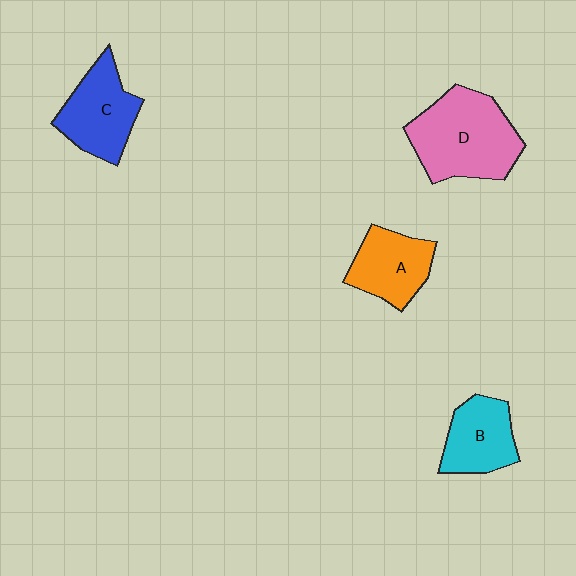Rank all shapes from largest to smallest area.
From largest to smallest: D (pink), C (blue), A (orange), B (cyan).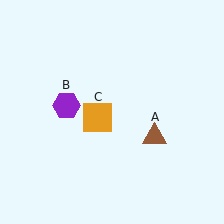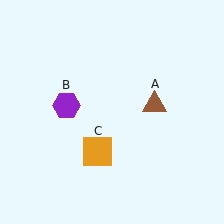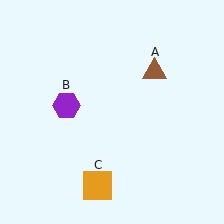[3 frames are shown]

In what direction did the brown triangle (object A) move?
The brown triangle (object A) moved up.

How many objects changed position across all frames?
2 objects changed position: brown triangle (object A), orange square (object C).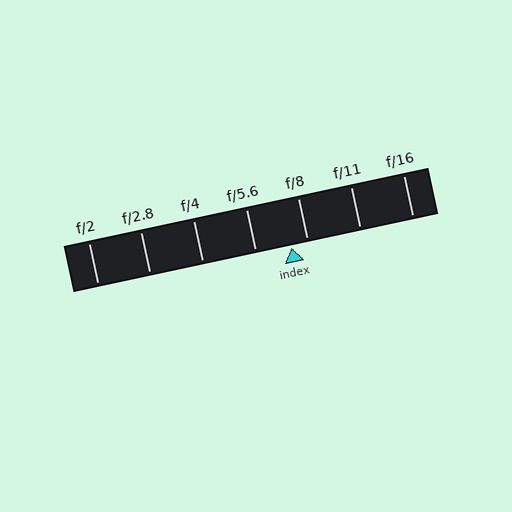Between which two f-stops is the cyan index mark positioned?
The index mark is between f/5.6 and f/8.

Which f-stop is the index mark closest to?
The index mark is closest to f/8.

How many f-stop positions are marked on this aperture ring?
There are 7 f-stop positions marked.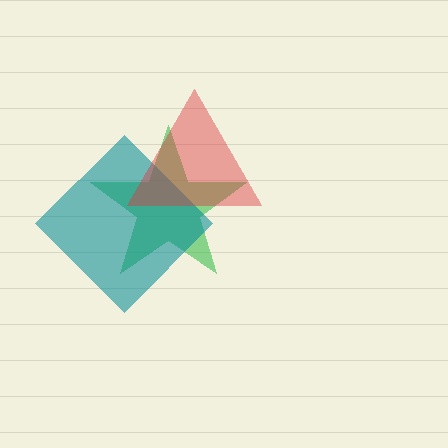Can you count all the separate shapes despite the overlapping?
Yes, there are 3 separate shapes.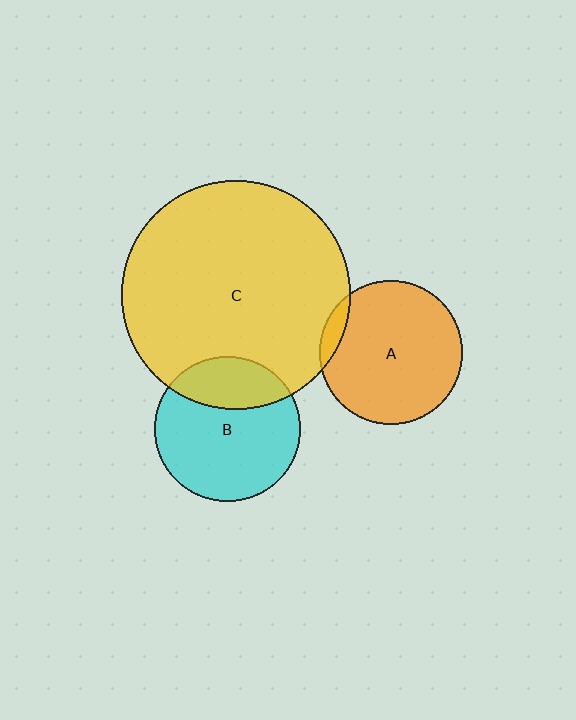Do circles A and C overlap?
Yes.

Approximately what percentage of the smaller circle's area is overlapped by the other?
Approximately 5%.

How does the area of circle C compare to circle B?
Approximately 2.5 times.